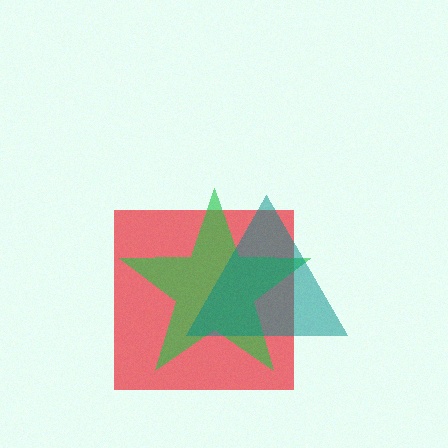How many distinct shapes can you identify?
There are 3 distinct shapes: a red square, a green star, a teal triangle.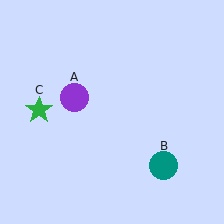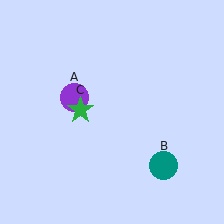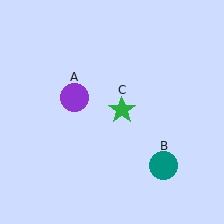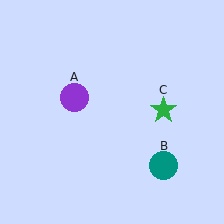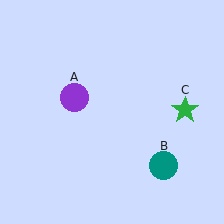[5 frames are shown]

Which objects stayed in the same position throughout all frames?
Purple circle (object A) and teal circle (object B) remained stationary.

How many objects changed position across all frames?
1 object changed position: green star (object C).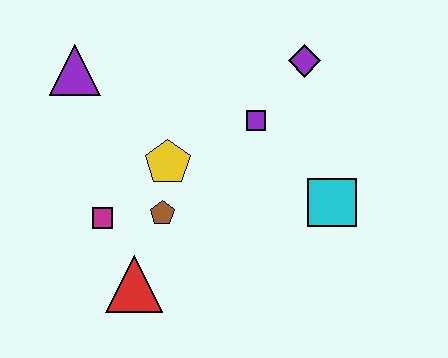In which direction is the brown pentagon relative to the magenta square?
The brown pentagon is to the right of the magenta square.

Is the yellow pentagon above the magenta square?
Yes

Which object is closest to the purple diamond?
The purple square is closest to the purple diamond.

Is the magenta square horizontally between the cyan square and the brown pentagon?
No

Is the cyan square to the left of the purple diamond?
No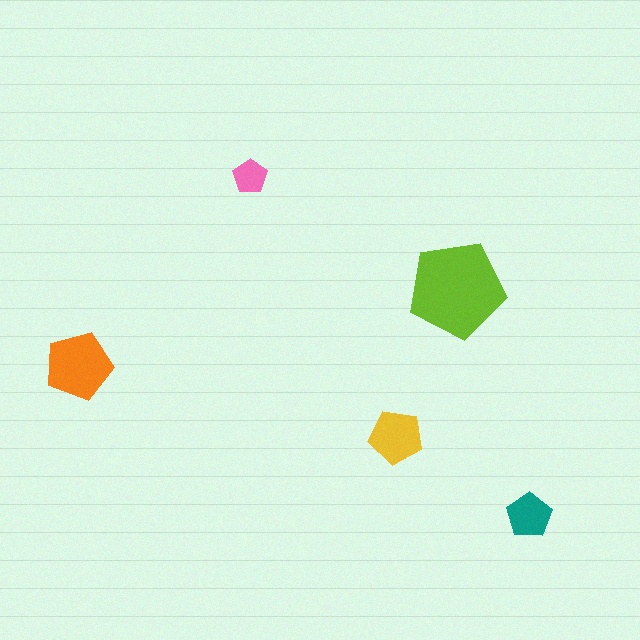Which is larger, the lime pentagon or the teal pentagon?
The lime one.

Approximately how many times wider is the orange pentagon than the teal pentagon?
About 1.5 times wider.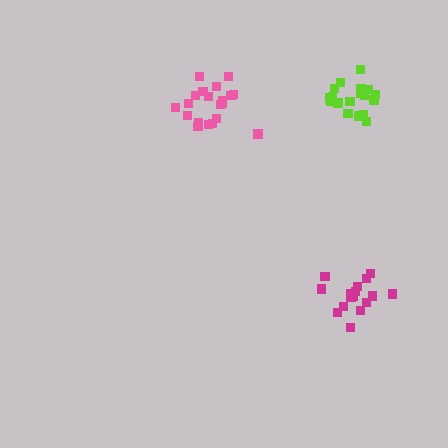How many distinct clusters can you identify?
There are 3 distinct clusters.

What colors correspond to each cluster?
The clusters are colored: magenta, pink, lime.